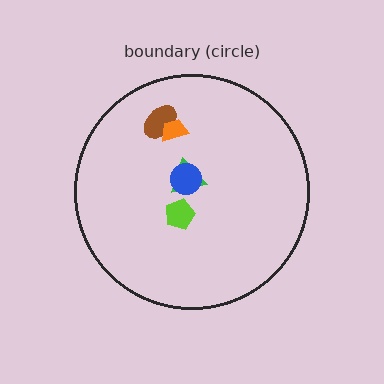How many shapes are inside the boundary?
5 inside, 0 outside.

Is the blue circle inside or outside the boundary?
Inside.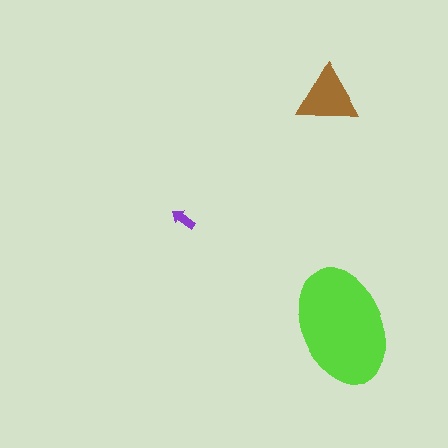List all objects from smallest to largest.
The purple arrow, the brown triangle, the lime ellipse.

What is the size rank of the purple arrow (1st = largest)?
3rd.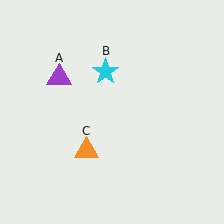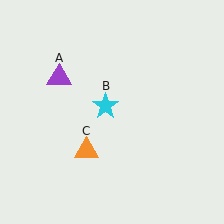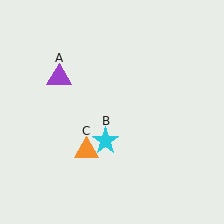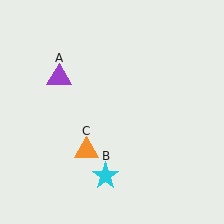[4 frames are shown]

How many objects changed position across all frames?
1 object changed position: cyan star (object B).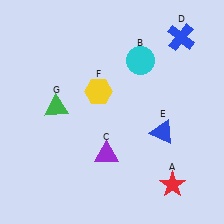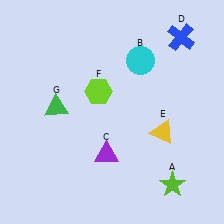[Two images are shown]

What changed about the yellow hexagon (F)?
In Image 1, F is yellow. In Image 2, it changed to lime.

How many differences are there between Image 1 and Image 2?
There are 3 differences between the two images.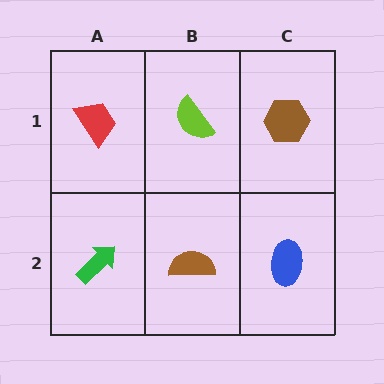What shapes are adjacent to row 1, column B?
A brown semicircle (row 2, column B), a red trapezoid (row 1, column A), a brown hexagon (row 1, column C).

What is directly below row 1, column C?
A blue ellipse.